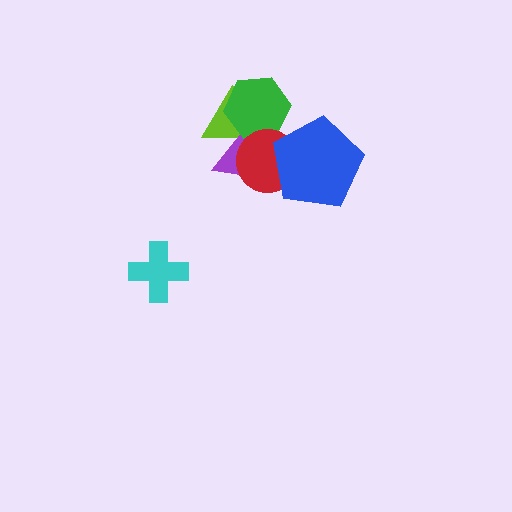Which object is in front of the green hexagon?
The red circle is in front of the green hexagon.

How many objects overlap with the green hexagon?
3 objects overlap with the green hexagon.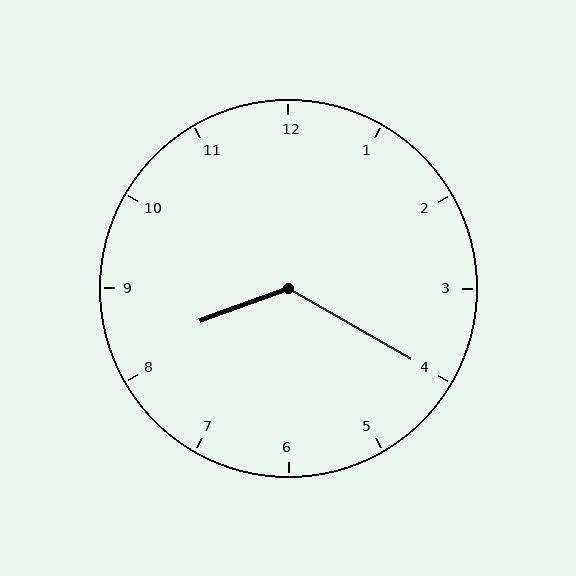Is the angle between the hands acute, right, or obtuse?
It is obtuse.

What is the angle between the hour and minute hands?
Approximately 130 degrees.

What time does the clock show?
8:20.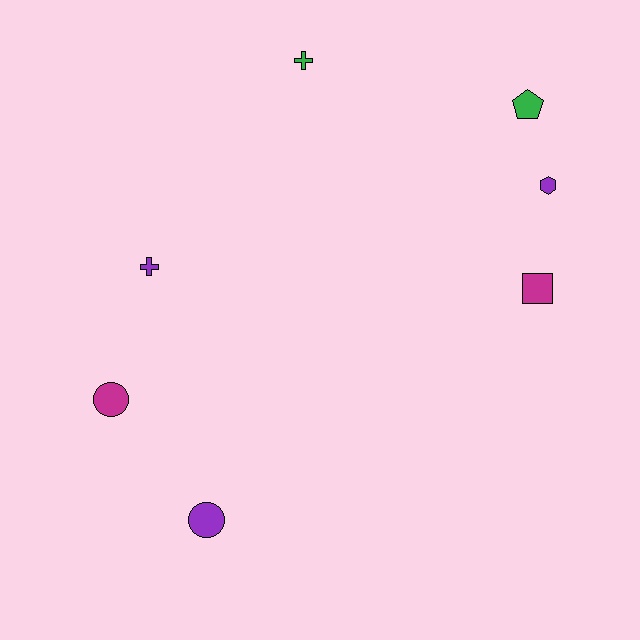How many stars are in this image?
There are no stars.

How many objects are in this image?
There are 7 objects.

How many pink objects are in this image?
There are no pink objects.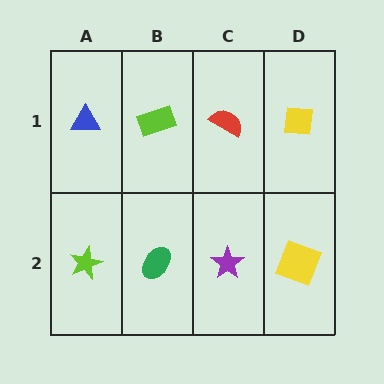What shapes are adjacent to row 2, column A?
A blue triangle (row 1, column A), a green ellipse (row 2, column B).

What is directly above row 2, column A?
A blue triangle.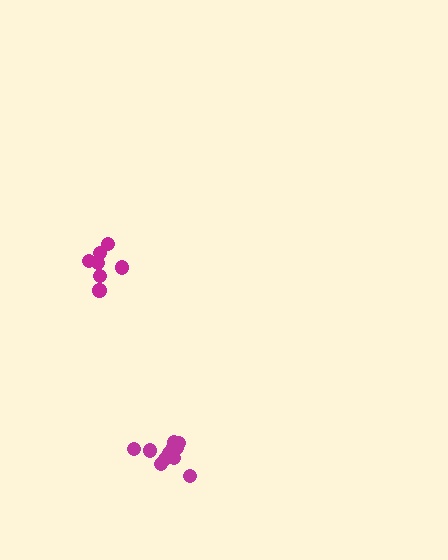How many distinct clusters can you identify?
There are 2 distinct clusters.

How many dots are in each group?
Group 1: 11 dots, Group 2: 7 dots (18 total).